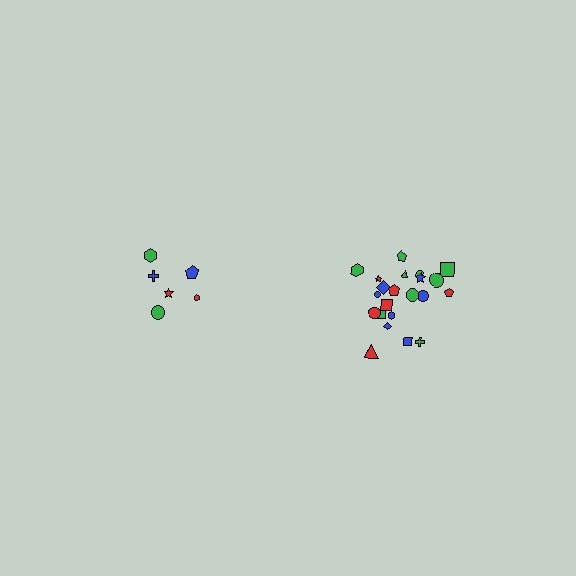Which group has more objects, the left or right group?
The right group.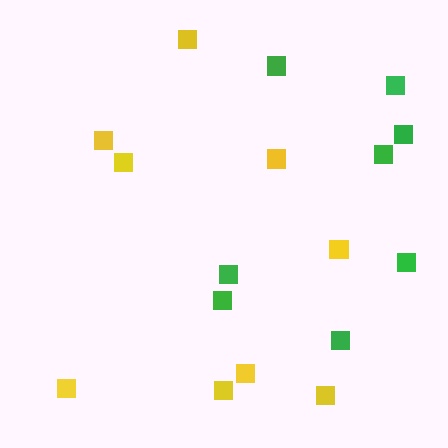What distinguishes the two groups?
There are 2 groups: one group of green squares (8) and one group of yellow squares (9).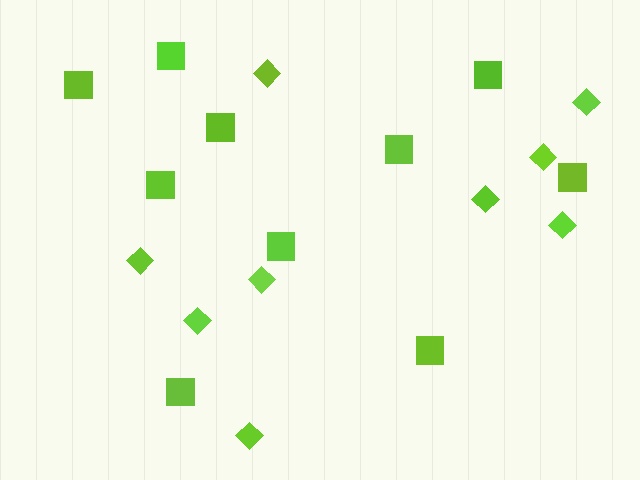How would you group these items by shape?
There are 2 groups: one group of squares (10) and one group of diamonds (9).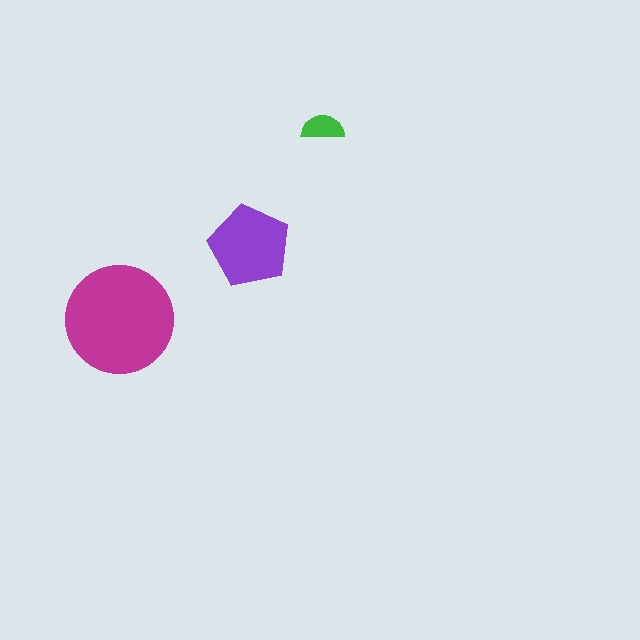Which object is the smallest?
The green semicircle.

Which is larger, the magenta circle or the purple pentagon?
The magenta circle.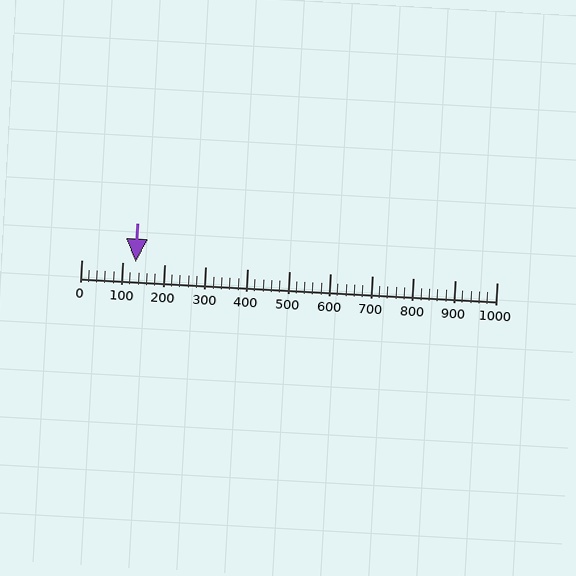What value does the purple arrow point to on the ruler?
The purple arrow points to approximately 131.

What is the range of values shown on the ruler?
The ruler shows values from 0 to 1000.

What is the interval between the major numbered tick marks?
The major tick marks are spaced 100 units apart.